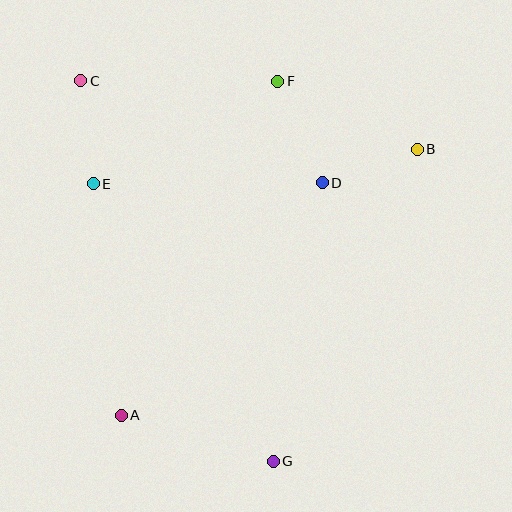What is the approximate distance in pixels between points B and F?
The distance between B and F is approximately 155 pixels.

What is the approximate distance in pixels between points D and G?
The distance between D and G is approximately 283 pixels.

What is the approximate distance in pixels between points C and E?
The distance between C and E is approximately 103 pixels.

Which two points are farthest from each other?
Points C and G are farthest from each other.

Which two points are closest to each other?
Points B and D are closest to each other.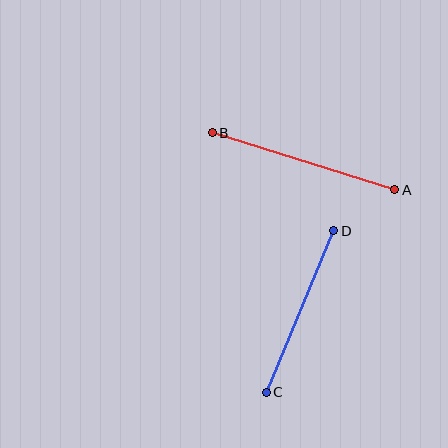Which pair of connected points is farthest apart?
Points A and B are farthest apart.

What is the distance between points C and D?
The distance is approximately 175 pixels.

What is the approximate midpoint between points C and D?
The midpoint is at approximately (300, 312) pixels.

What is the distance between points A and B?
The distance is approximately 191 pixels.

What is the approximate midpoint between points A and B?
The midpoint is at approximately (303, 161) pixels.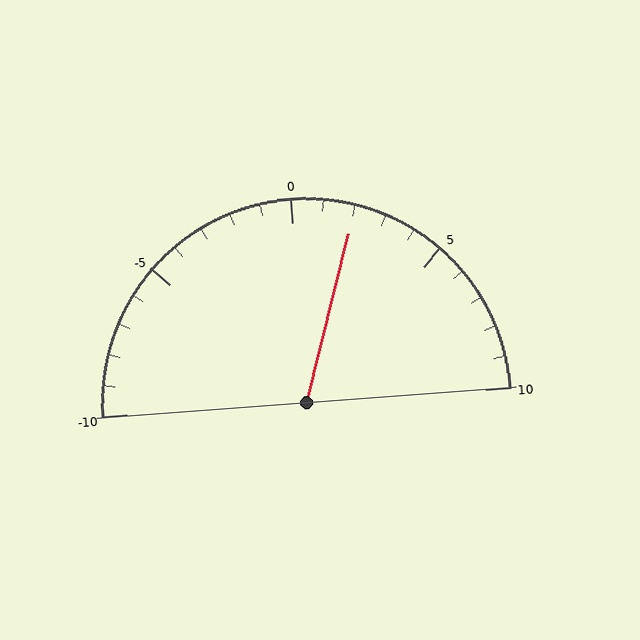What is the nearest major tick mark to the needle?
The nearest major tick mark is 0.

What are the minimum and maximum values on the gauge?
The gauge ranges from -10 to 10.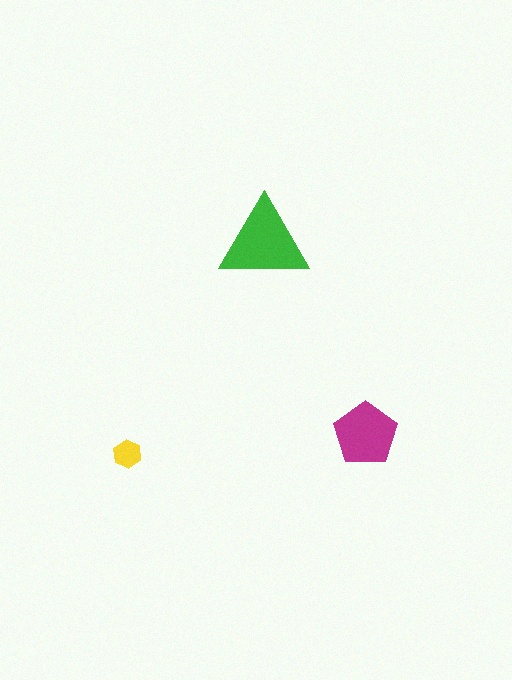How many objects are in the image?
There are 3 objects in the image.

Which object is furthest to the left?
The yellow hexagon is leftmost.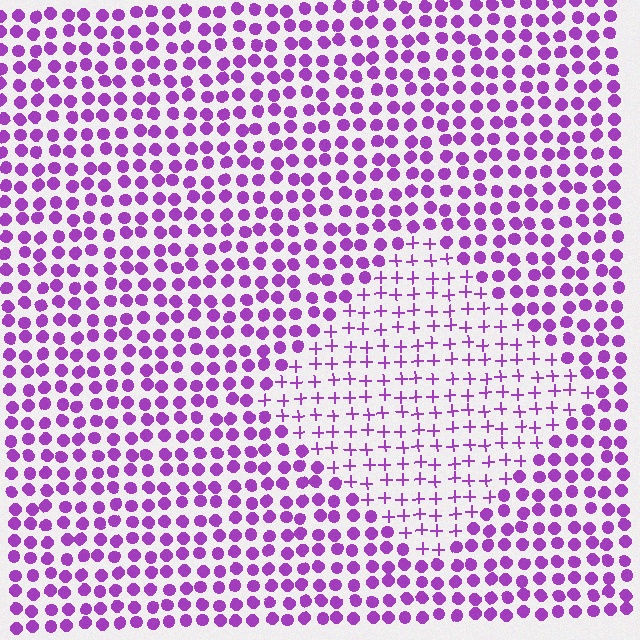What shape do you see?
I see a diamond.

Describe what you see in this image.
The image is filled with small purple elements arranged in a uniform grid. A diamond-shaped region contains plus signs, while the surrounding area contains circles. The boundary is defined purely by the change in element shape.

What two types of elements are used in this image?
The image uses plus signs inside the diamond region and circles outside it.